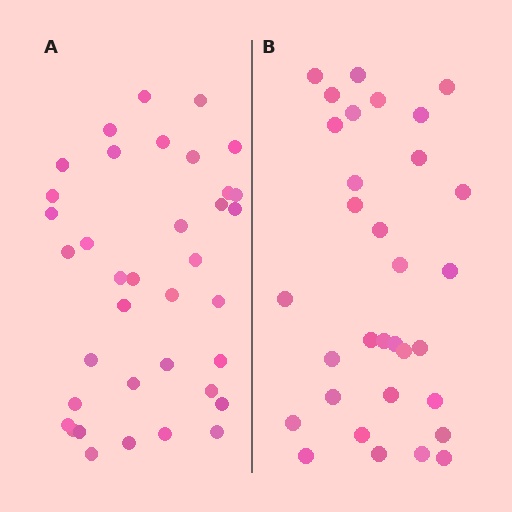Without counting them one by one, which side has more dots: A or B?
Region A (the left region) has more dots.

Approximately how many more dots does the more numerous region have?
Region A has about 5 more dots than region B.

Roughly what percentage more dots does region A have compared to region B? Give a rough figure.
About 15% more.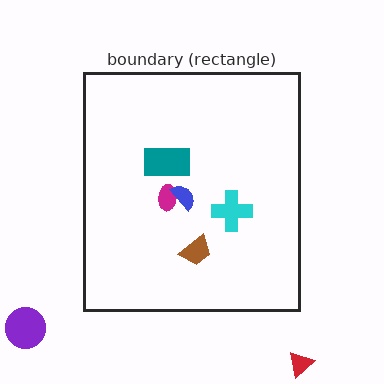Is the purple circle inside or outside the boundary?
Outside.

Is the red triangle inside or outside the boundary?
Outside.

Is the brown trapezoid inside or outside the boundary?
Inside.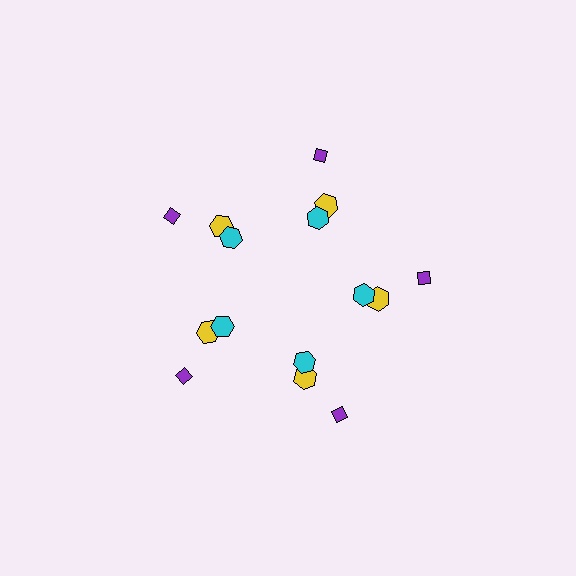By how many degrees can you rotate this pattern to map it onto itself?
The pattern maps onto itself every 72 degrees of rotation.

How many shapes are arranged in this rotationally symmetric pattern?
There are 15 shapes, arranged in 5 groups of 3.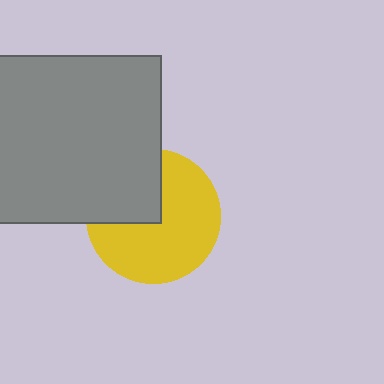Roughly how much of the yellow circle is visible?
Most of it is visible (roughly 68%).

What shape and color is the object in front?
The object in front is a gray square.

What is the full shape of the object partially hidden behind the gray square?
The partially hidden object is a yellow circle.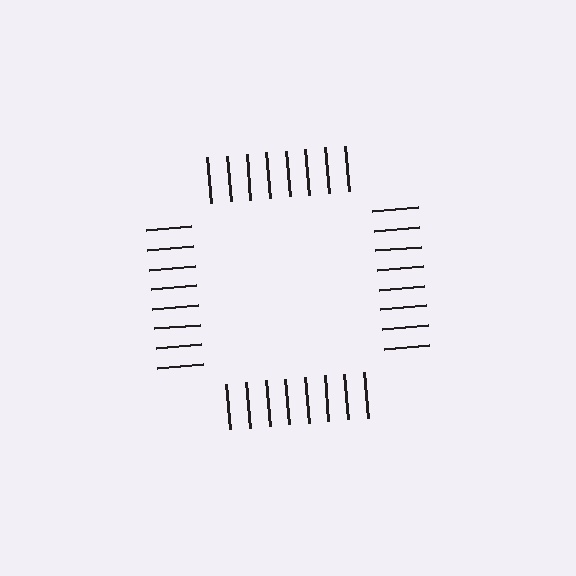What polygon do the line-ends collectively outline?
An illusory square — the line segments terminate on its edges but no continuous stroke is drawn.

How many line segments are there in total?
32 — 8 along each of the 4 edges.